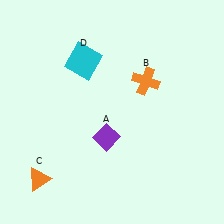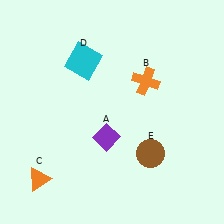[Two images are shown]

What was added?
A brown circle (E) was added in Image 2.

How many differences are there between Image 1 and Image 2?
There is 1 difference between the two images.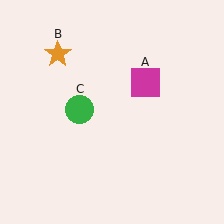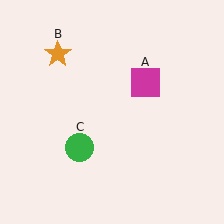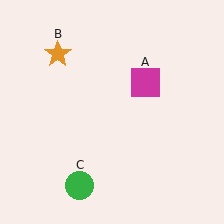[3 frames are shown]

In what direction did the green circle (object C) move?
The green circle (object C) moved down.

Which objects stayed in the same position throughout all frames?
Magenta square (object A) and orange star (object B) remained stationary.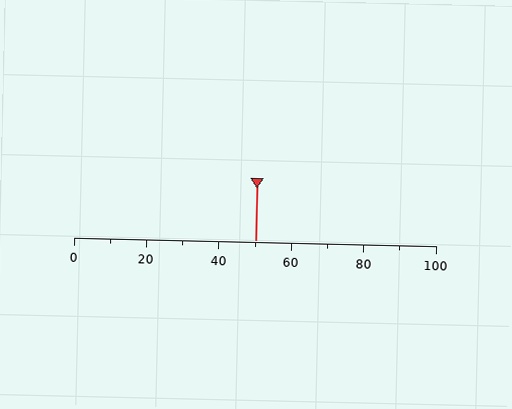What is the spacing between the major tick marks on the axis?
The major ticks are spaced 20 apart.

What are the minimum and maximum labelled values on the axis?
The axis runs from 0 to 100.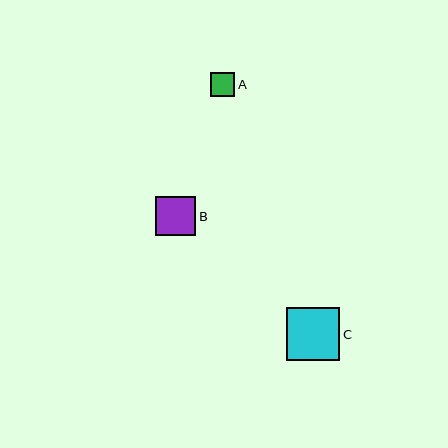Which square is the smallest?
Square A is the smallest with a size of approximately 24 pixels.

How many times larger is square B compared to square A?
Square B is approximately 1.6 times the size of square A.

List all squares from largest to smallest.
From largest to smallest: C, B, A.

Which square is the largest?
Square C is the largest with a size of approximately 53 pixels.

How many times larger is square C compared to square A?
Square C is approximately 2.2 times the size of square A.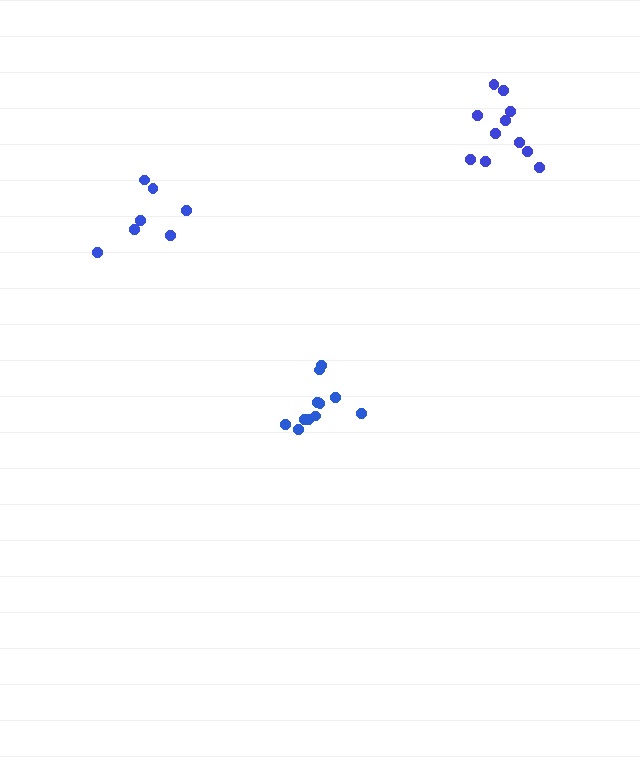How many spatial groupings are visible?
There are 3 spatial groupings.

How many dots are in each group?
Group 1: 11 dots, Group 2: 7 dots, Group 3: 11 dots (29 total).